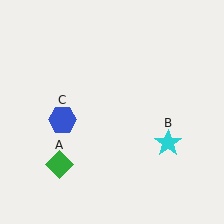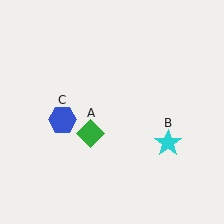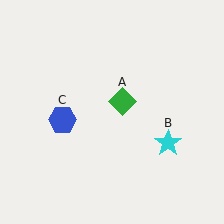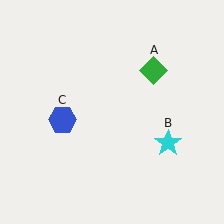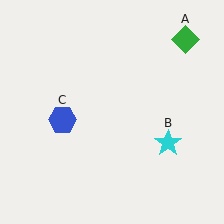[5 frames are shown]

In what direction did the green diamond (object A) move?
The green diamond (object A) moved up and to the right.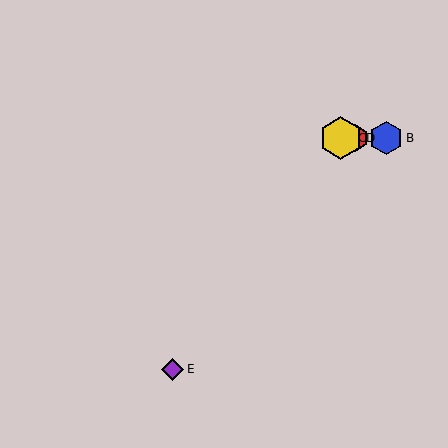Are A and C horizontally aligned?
Yes, both are at y≈138.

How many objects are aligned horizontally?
4 objects (A, B, C, D) are aligned horizontally.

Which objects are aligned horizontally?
Objects A, B, C, D are aligned horizontally.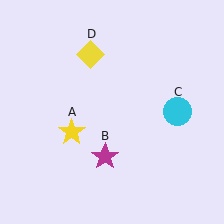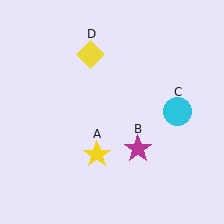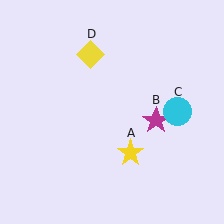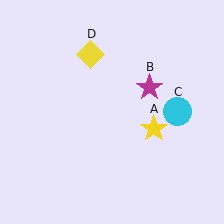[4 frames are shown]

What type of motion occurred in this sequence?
The yellow star (object A), magenta star (object B) rotated counterclockwise around the center of the scene.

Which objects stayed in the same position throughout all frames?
Cyan circle (object C) and yellow diamond (object D) remained stationary.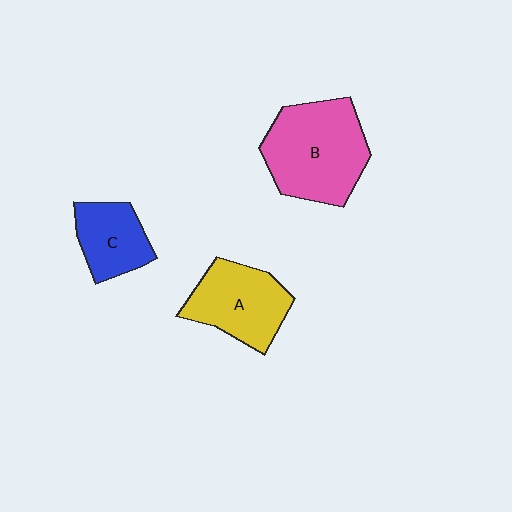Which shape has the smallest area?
Shape C (blue).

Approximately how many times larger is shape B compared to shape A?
Approximately 1.4 times.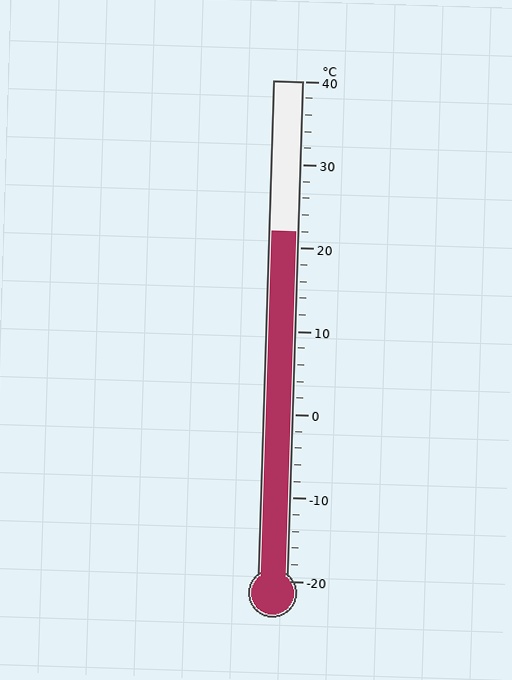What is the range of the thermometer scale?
The thermometer scale ranges from -20°C to 40°C.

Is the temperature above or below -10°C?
The temperature is above -10°C.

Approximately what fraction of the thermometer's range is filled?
The thermometer is filled to approximately 70% of its range.